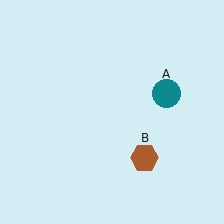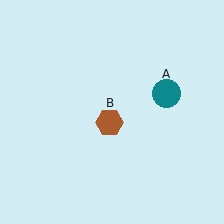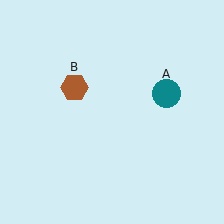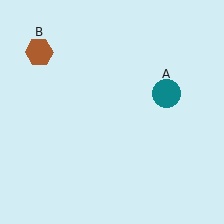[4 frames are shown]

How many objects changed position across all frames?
1 object changed position: brown hexagon (object B).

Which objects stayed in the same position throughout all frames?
Teal circle (object A) remained stationary.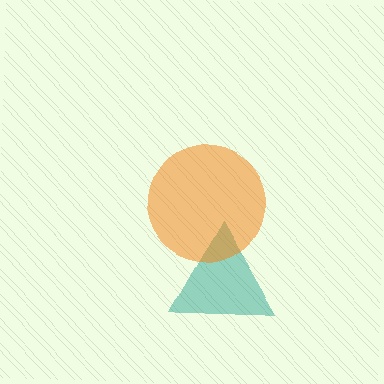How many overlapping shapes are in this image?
There are 2 overlapping shapes in the image.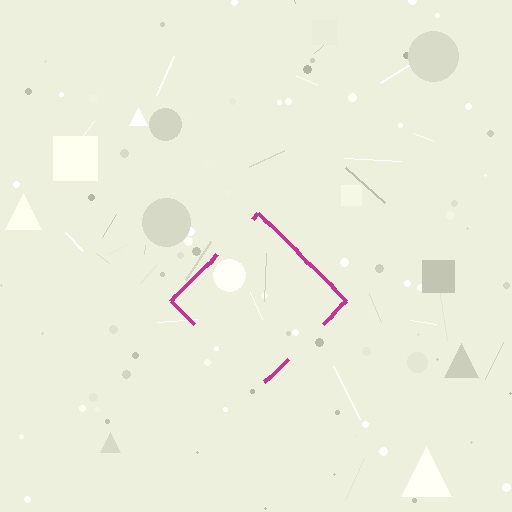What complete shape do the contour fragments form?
The contour fragments form a diamond.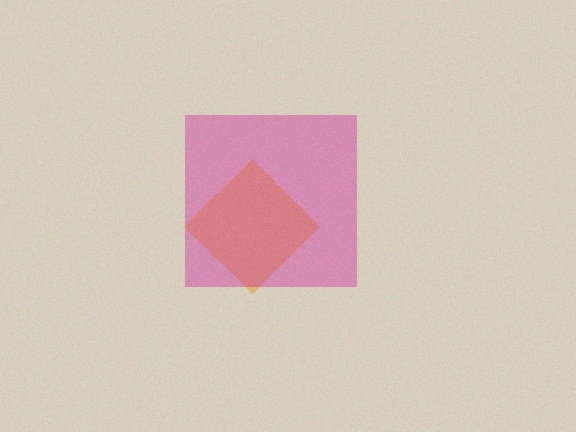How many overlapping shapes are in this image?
There are 2 overlapping shapes in the image.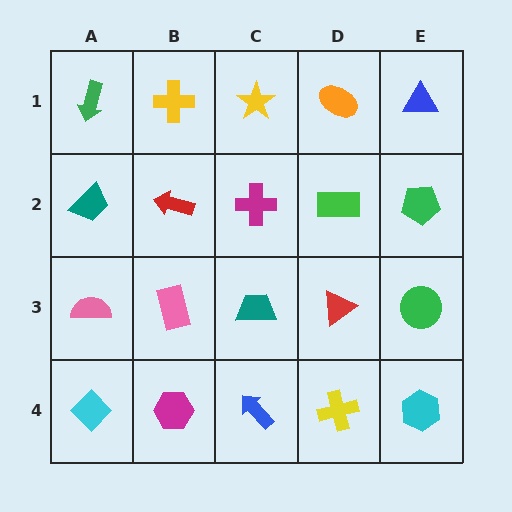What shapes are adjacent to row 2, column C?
A yellow star (row 1, column C), a teal trapezoid (row 3, column C), a red arrow (row 2, column B), a green rectangle (row 2, column D).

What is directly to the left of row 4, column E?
A yellow cross.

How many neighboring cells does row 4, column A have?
2.